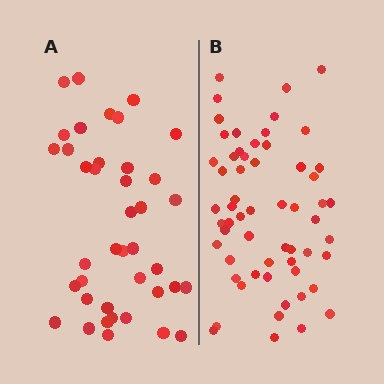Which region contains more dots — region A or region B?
Region B (the right region) has more dots.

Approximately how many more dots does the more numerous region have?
Region B has approximately 20 more dots than region A.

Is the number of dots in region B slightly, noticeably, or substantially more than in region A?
Region B has substantially more. The ratio is roughly 1.5 to 1.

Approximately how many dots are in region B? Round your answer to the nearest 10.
About 60 dots. (The exact count is 59, which rounds to 60.)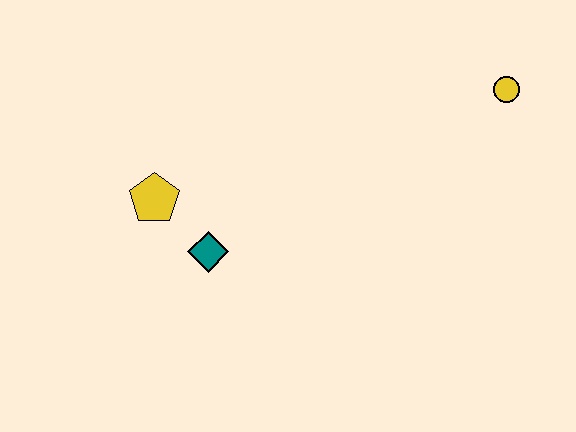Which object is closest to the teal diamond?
The yellow pentagon is closest to the teal diamond.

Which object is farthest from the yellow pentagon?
The yellow circle is farthest from the yellow pentagon.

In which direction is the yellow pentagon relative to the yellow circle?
The yellow pentagon is to the left of the yellow circle.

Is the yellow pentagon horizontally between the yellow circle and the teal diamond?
No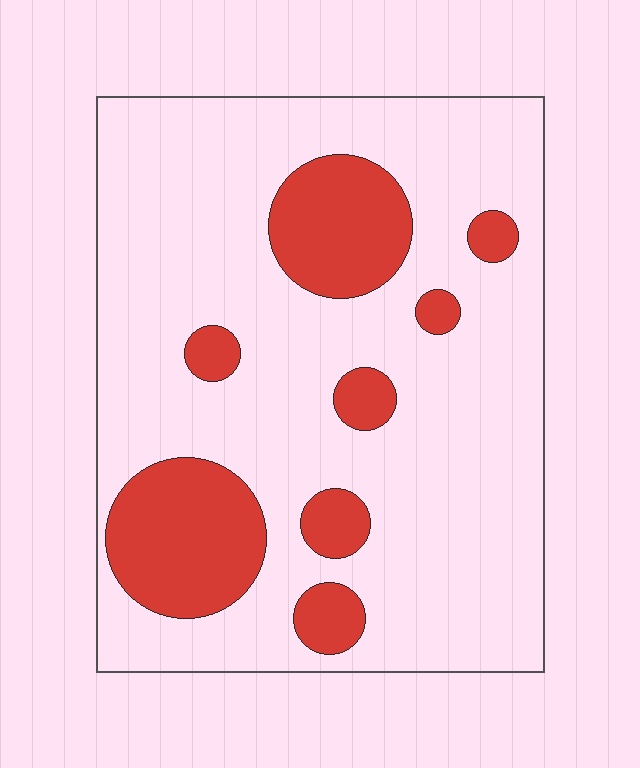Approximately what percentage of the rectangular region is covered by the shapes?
Approximately 20%.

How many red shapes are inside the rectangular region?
8.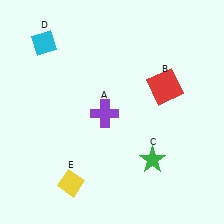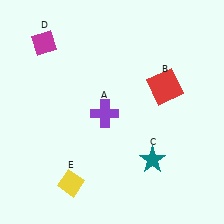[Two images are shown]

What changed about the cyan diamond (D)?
In Image 1, D is cyan. In Image 2, it changed to magenta.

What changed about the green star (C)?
In Image 1, C is green. In Image 2, it changed to teal.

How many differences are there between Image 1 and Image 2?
There are 2 differences between the two images.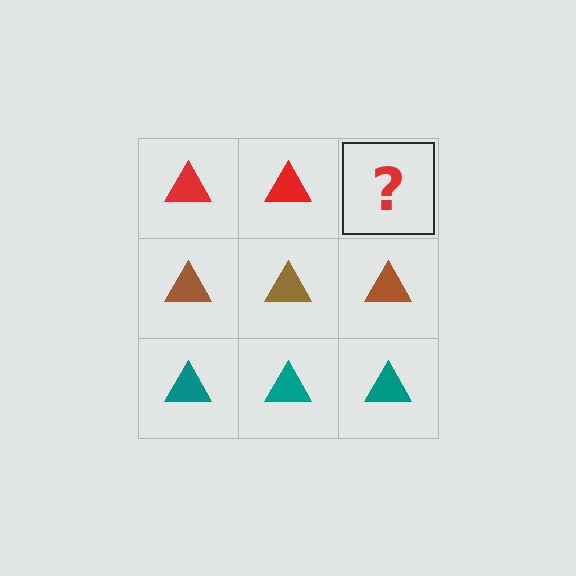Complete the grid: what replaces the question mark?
The question mark should be replaced with a red triangle.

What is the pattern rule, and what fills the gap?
The rule is that each row has a consistent color. The gap should be filled with a red triangle.